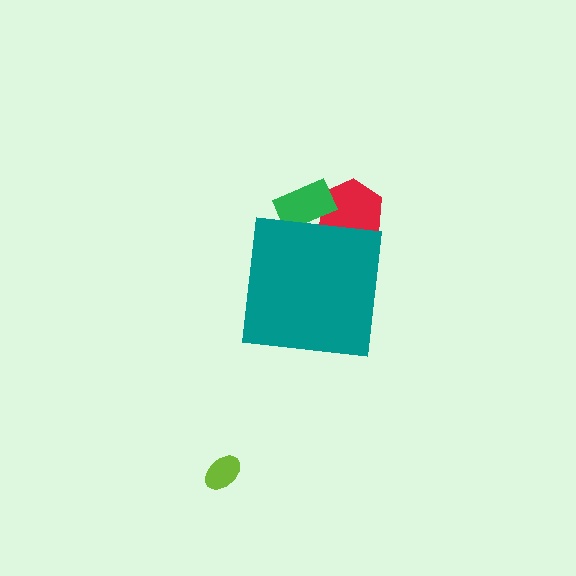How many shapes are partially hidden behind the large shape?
2 shapes are partially hidden.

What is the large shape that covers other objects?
A teal square.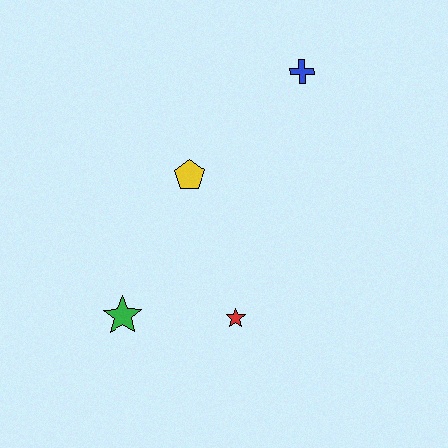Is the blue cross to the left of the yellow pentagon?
No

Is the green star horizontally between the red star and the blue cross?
No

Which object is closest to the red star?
The green star is closest to the red star.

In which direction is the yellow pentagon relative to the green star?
The yellow pentagon is above the green star.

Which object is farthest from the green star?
The blue cross is farthest from the green star.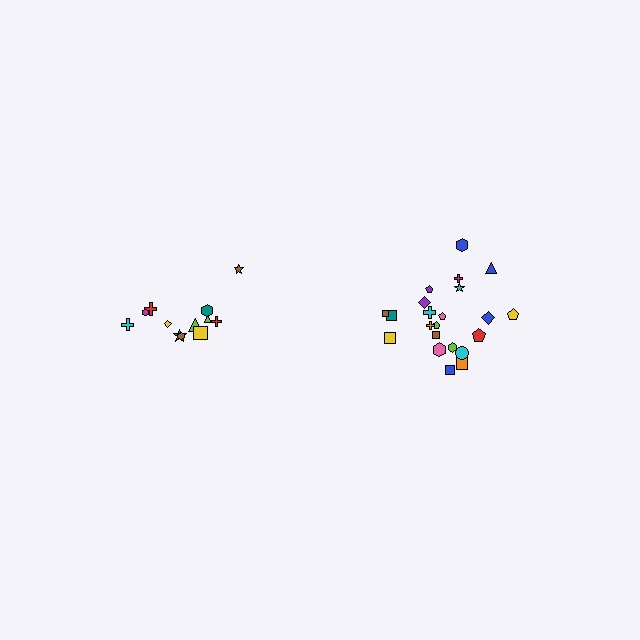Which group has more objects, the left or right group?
The right group.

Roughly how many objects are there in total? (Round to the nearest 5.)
Roughly 35 objects in total.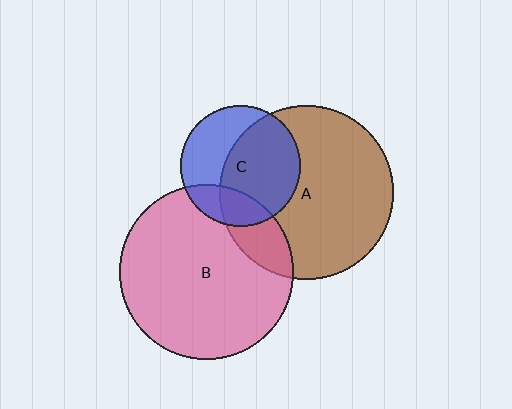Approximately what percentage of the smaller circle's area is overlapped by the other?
Approximately 20%.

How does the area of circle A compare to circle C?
Approximately 2.1 times.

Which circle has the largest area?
Circle B (pink).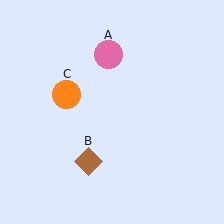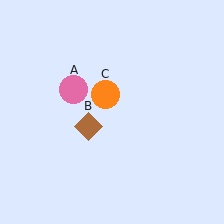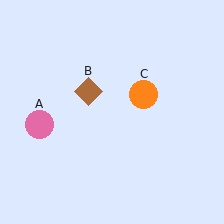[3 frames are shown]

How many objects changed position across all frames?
3 objects changed position: pink circle (object A), brown diamond (object B), orange circle (object C).